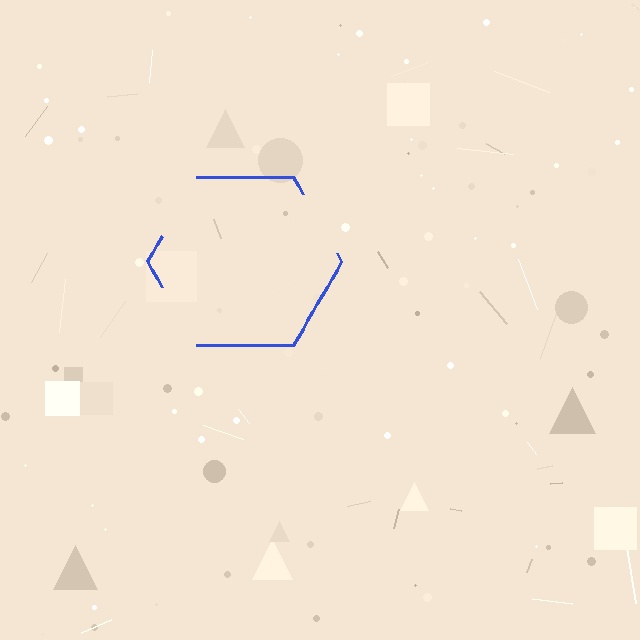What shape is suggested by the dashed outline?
The dashed outline suggests a hexagon.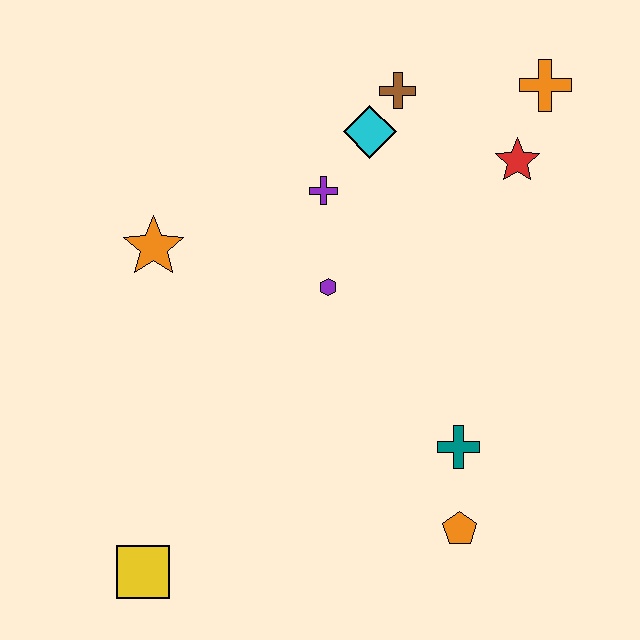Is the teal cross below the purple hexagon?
Yes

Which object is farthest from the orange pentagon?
The orange cross is farthest from the orange pentagon.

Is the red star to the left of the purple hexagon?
No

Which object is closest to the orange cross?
The red star is closest to the orange cross.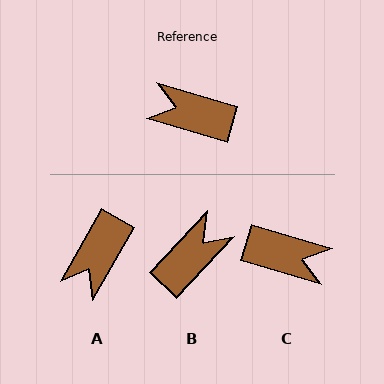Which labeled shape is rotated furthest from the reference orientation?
C, about 179 degrees away.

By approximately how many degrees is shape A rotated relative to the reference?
Approximately 76 degrees counter-clockwise.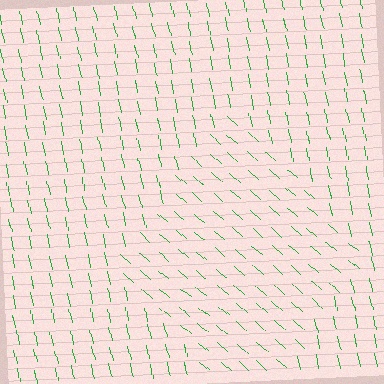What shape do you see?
I see a diamond.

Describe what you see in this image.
The image is filled with small green line segments. A diamond region in the image has lines oriented differently from the surrounding lines, creating a visible texture boundary.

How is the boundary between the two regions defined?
The boundary is defined purely by a change in line orientation (approximately 37 degrees difference). All lines are the same color and thickness.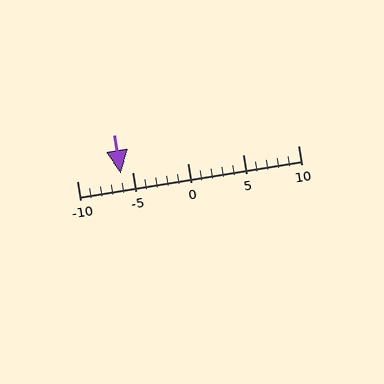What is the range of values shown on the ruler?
The ruler shows values from -10 to 10.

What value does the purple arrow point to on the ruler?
The purple arrow points to approximately -6.